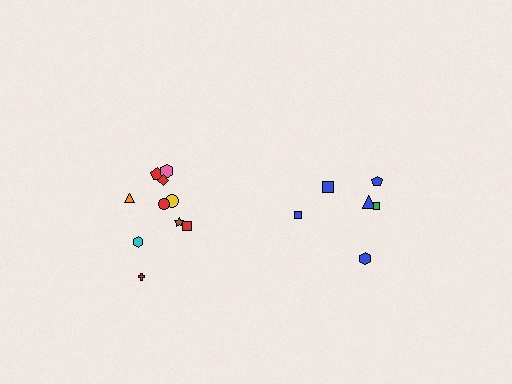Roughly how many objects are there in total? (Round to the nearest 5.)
Roughly 15 objects in total.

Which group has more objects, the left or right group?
The left group.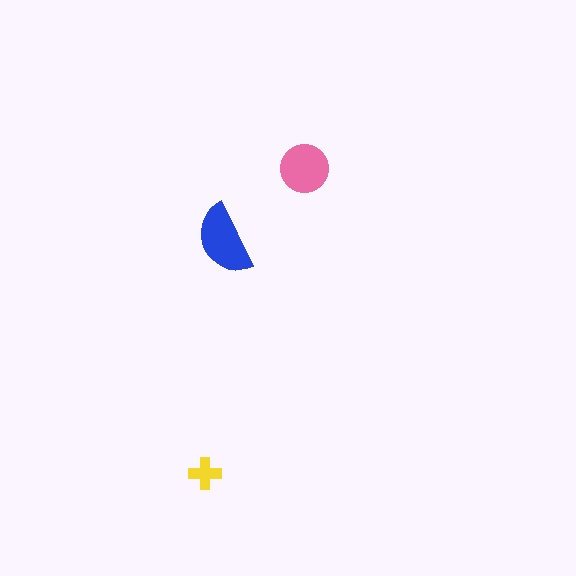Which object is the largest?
The blue semicircle.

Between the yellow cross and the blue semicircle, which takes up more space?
The blue semicircle.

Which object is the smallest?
The yellow cross.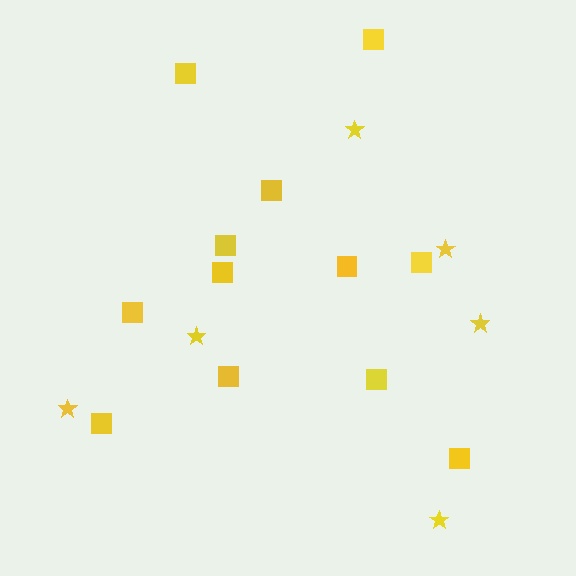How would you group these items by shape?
There are 2 groups: one group of stars (6) and one group of squares (12).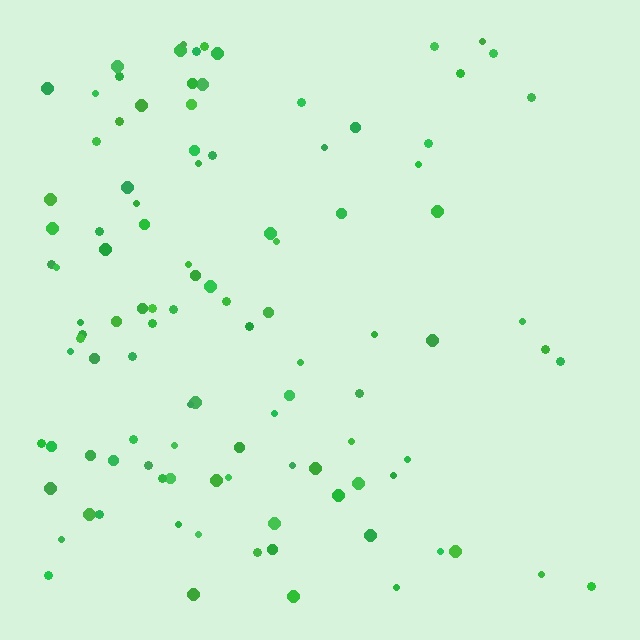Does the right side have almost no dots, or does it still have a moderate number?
Still a moderate number, just noticeably fewer than the left.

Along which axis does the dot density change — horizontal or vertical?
Horizontal.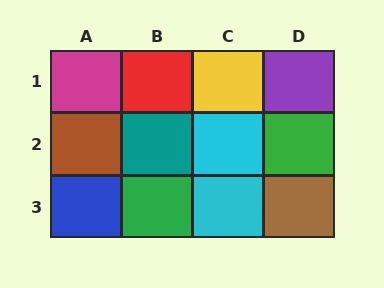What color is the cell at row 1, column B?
Red.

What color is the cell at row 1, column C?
Yellow.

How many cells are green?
2 cells are green.